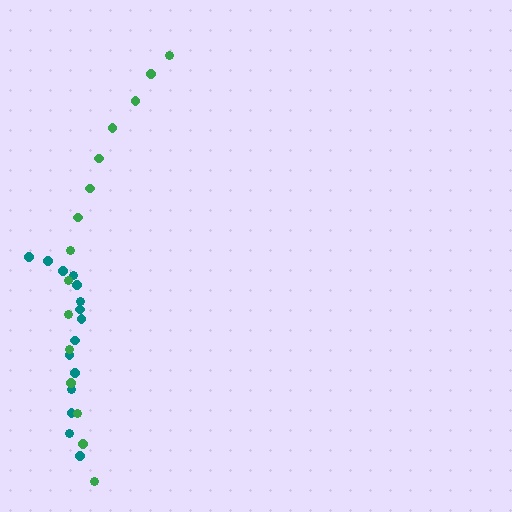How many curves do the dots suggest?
There are 2 distinct paths.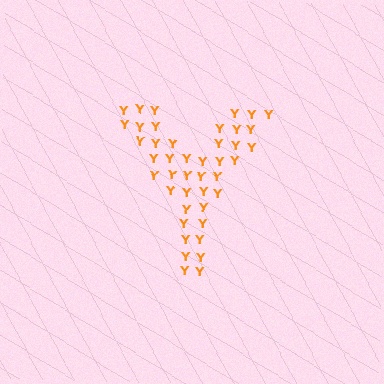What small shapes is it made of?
It is made of small letter Y's.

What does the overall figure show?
The overall figure shows the letter Y.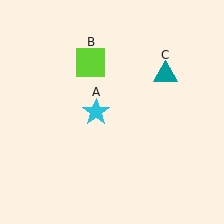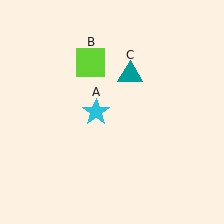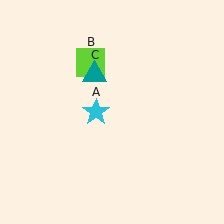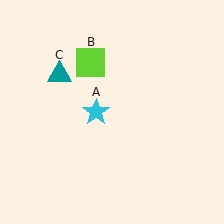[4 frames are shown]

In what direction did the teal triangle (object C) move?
The teal triangle (object C) moved left.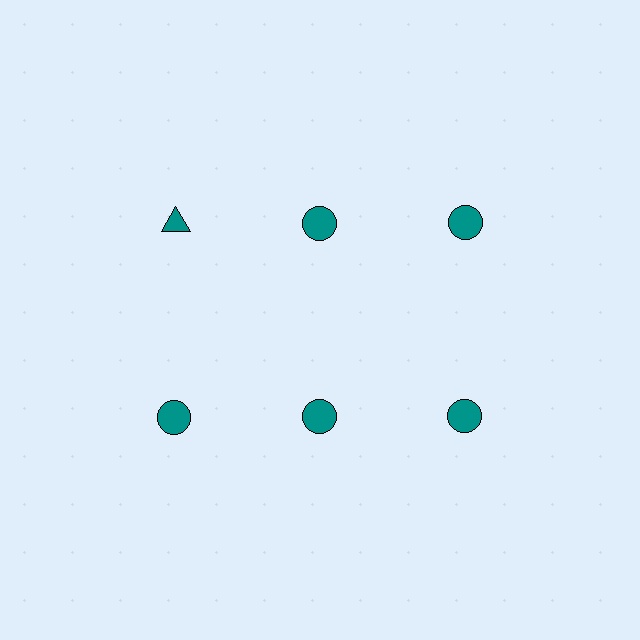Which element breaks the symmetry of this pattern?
The teal triangle in the top row, leftmost column breaks the symmetry. All other shapes are teal circles.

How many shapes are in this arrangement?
There are 6 shapes arranged in a grid pattern.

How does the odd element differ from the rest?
It has a different shape: triangle instead of circle.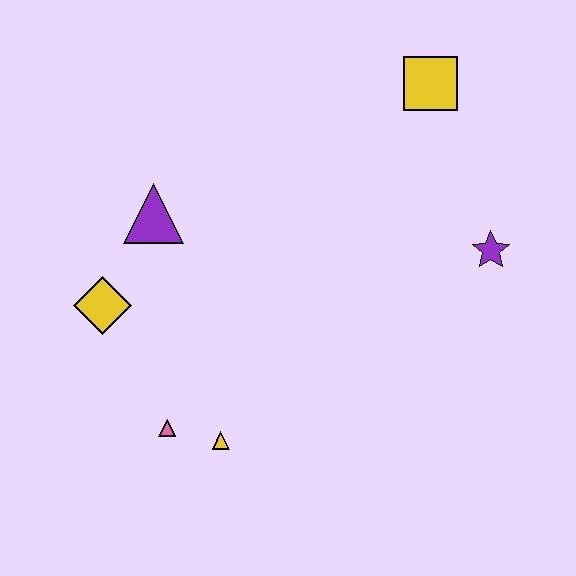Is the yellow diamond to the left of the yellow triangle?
Yes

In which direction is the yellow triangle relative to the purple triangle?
The yellow triangle is below the purple triangle.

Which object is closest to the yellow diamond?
The purple triangle is closest to the yellow diamond.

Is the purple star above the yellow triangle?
Yes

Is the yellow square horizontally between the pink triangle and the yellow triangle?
No